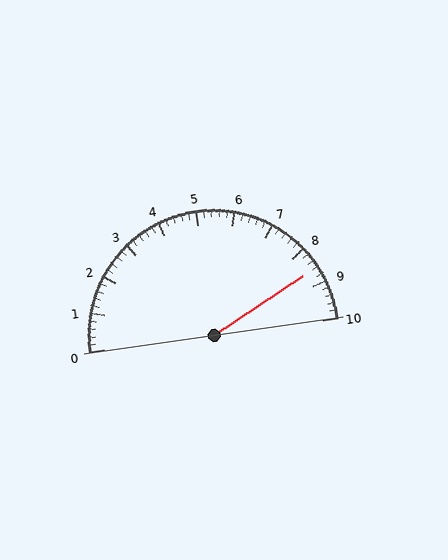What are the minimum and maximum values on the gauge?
The gauge ranges from 0 to 10.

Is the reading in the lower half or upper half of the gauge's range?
The reading is in the upper half of the range (0 to 10).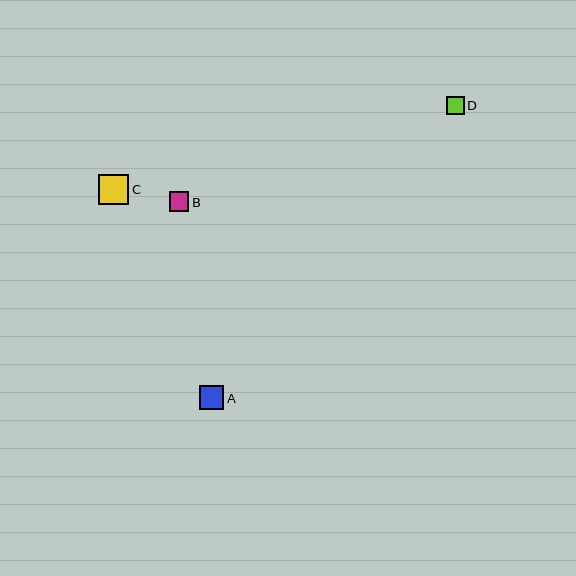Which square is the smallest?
Square D is the smallest with a size of approximately 18 pixels.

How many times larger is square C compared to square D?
Square C is approximately 1.7 times the size of square D.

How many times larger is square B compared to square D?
Square B is approximately 1.1 times the size of square D.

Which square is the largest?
Square C is the largest with a size of approximately 30 pixels.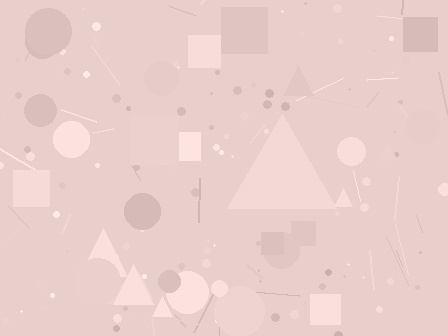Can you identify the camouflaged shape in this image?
The camouflaged shape is a triangle.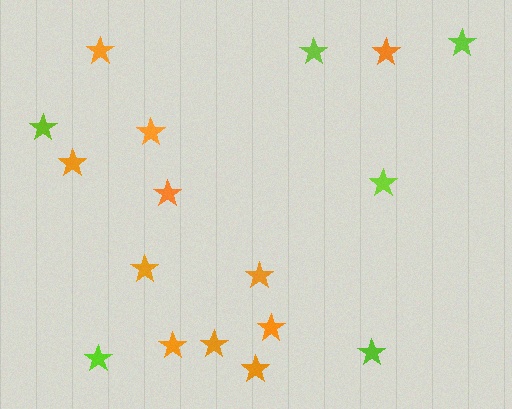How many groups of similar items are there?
There are 2 groups: one group of orange stars (11) and one group of lime stars (6).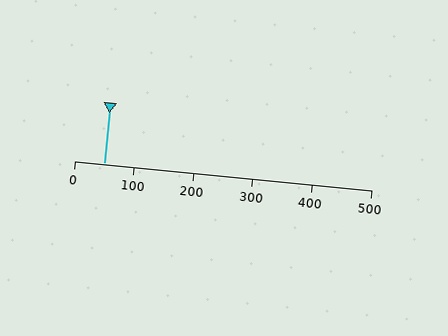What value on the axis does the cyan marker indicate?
The marker indicates approximately 50.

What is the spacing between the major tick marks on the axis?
The major ticks are spaced 100 apart.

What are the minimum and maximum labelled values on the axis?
The axis runs from 0 to 500.